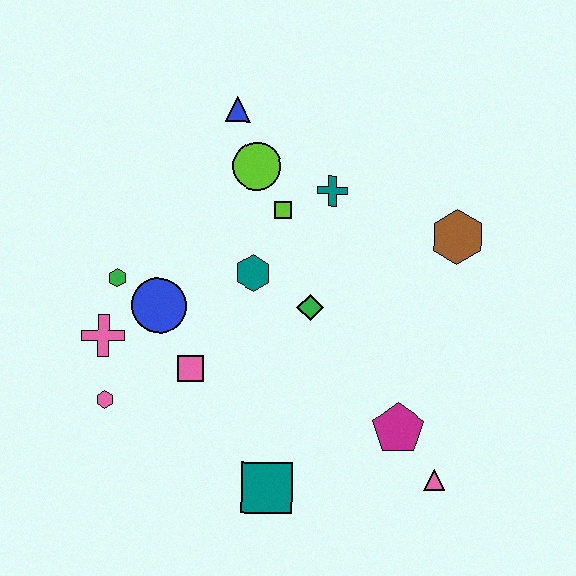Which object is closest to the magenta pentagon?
The pink triangle is closest to the magenta pentagon.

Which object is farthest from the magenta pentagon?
The blue triangle is farthest from the magenta pentagon.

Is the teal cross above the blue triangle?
No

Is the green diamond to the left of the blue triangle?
No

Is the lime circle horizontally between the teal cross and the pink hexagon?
Yes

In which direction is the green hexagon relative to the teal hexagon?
The green hexagon is to the left of the teal hexagon.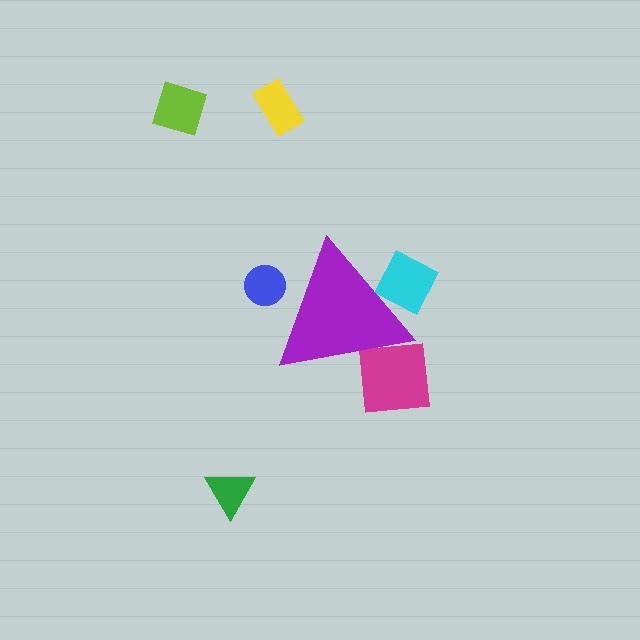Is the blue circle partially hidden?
Yes, the blue circle is partially hidden behind the purple triangle.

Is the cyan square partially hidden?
Yes, the cyan square is partially hidden behind the purple triangle.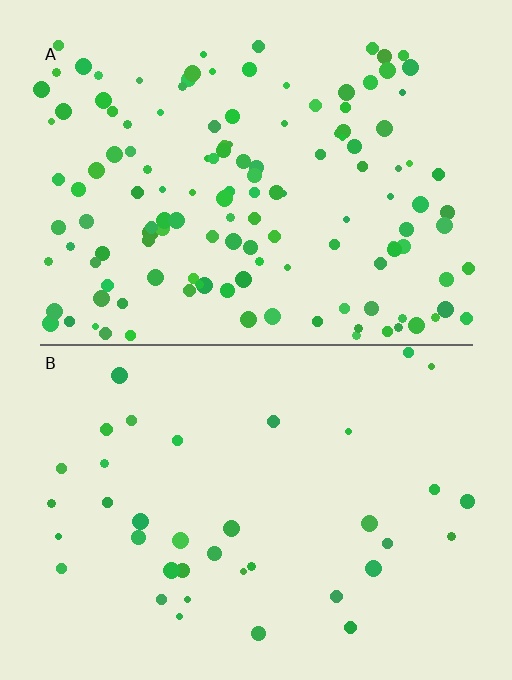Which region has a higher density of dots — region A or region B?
A (the top).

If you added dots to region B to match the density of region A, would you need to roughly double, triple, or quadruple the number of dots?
Approximately quadruple.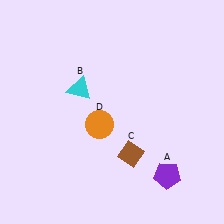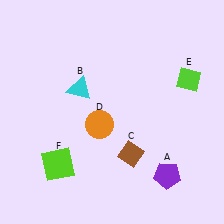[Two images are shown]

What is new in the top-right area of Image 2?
A lime diamond (E) was added in the top-right area of Image 2.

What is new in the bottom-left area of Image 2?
A lime square (F) was added in the bottom-left area of Image 2.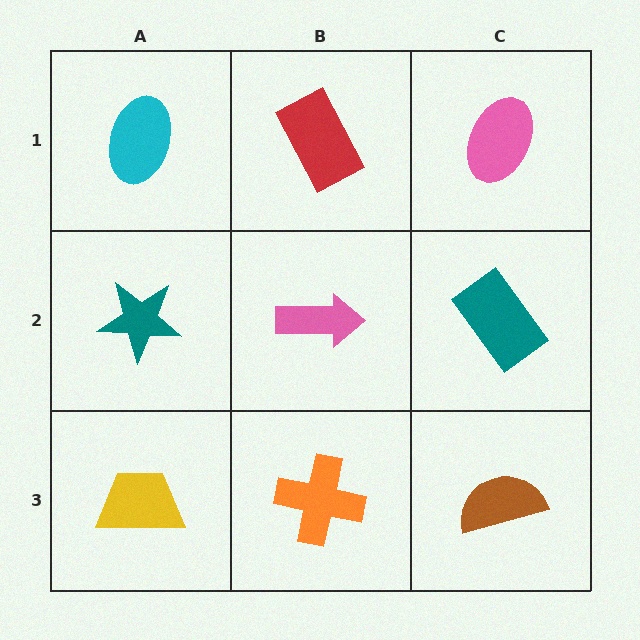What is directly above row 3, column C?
A teal rectangle.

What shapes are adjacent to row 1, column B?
A pink arrow (row 2, column B), a cyan ellipse (row 1, column A), a pink ellipse (row 1, column C).